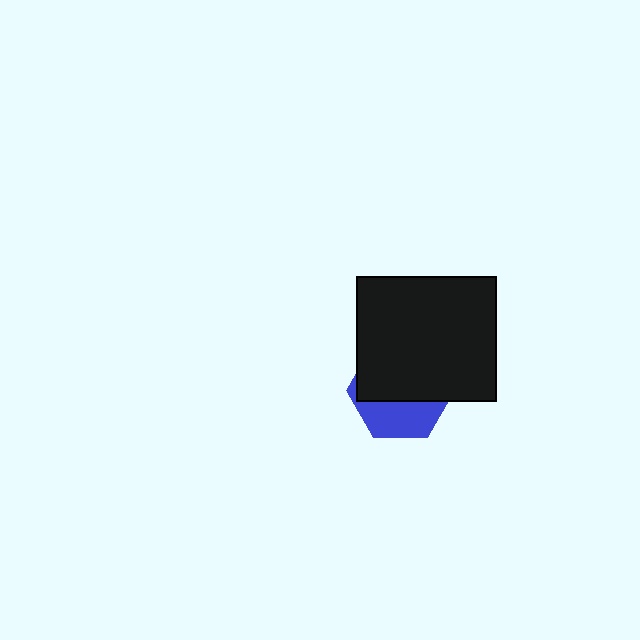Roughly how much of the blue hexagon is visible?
A small part of it is visible (roughly 37%).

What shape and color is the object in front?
The object in front is a black rectangle.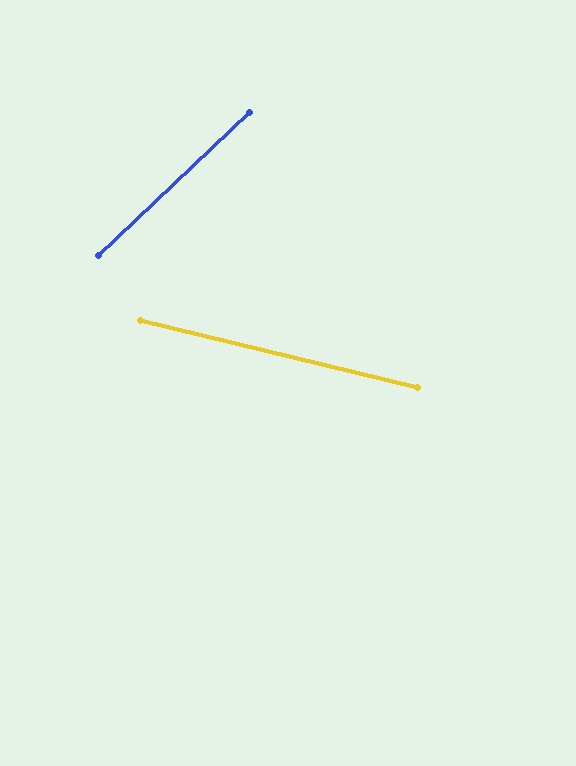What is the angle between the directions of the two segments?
Approximately 57 degrees.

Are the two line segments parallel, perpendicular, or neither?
Neither parallel nor perpendicular — they differ by about 57°.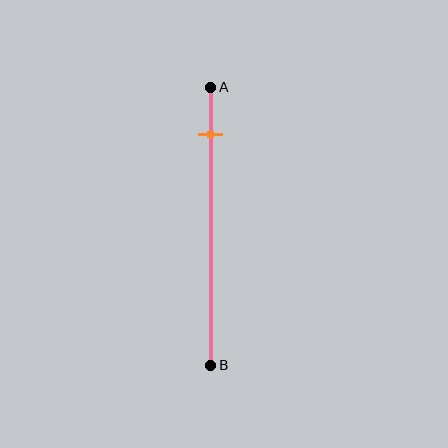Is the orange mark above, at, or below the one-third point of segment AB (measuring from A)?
The orange mark is above the one-third point of segment AB.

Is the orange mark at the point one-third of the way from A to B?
No, the mark is at about 15% from A, not at the 33% one-third point.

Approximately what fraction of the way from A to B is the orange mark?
The orange mark is approximately 15% of the way from A to B.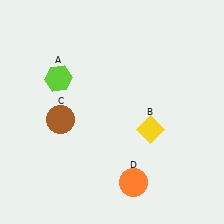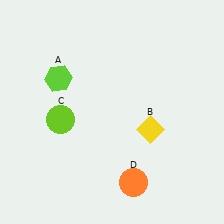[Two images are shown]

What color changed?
The circle (C) changed from brown in Image 1 to lime in Image 2.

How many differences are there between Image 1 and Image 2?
There is 1 difference between the two images.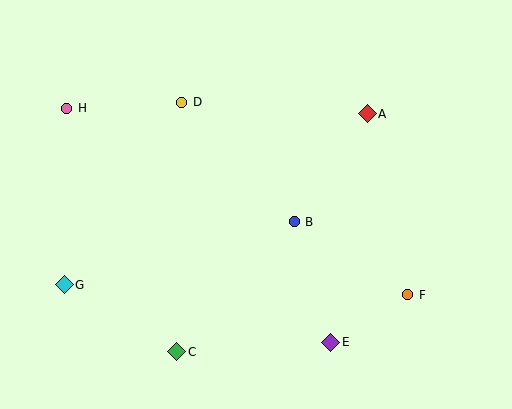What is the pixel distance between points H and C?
The distance between H and C is 267 pixels.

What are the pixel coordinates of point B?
Point B is at (294, 222).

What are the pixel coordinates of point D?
Point D is at (182, 102).